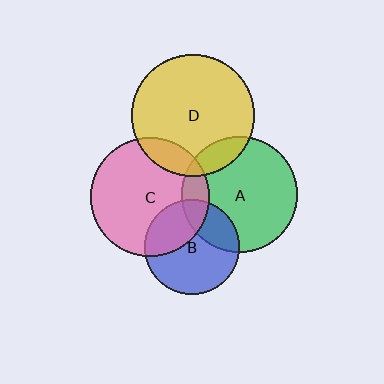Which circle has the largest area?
Circle D (yellow).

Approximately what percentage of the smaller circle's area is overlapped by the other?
Approximately 35%.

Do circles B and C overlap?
Yes.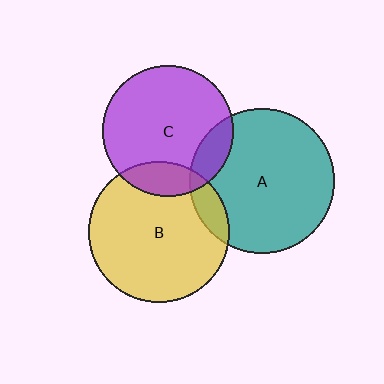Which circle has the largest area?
Circle A (teal).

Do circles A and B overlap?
Yes.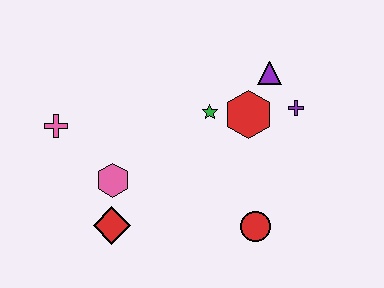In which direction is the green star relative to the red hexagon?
The green star is to the left of the red hexagon.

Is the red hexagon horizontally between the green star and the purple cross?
Yes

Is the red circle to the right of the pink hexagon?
Yes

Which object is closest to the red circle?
The red hexagon is closest to the red circle.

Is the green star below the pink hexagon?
No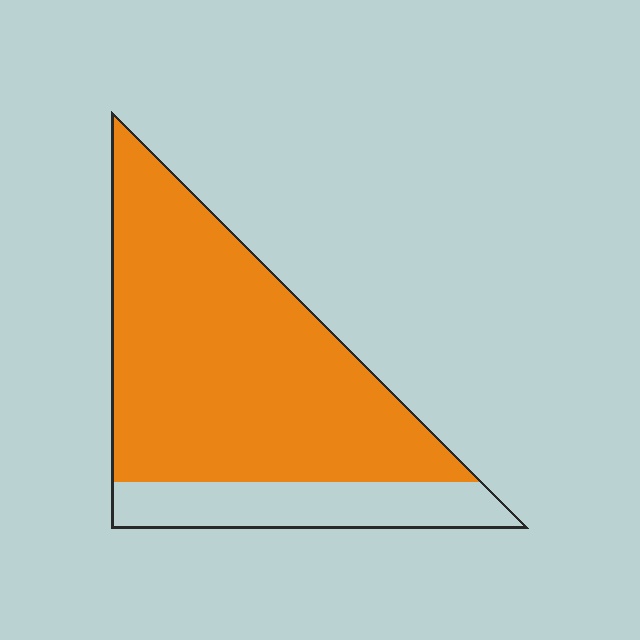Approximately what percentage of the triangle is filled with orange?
Approximately 80%.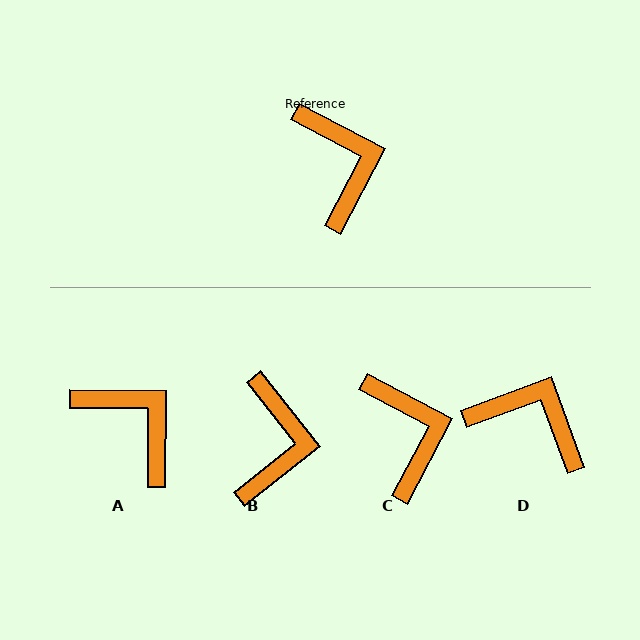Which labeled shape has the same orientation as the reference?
C.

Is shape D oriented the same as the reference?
No, it is off by about 48 degrees.